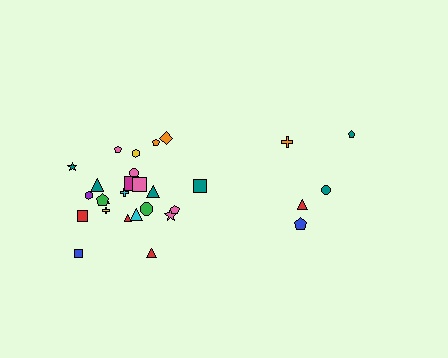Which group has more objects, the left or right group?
The left group.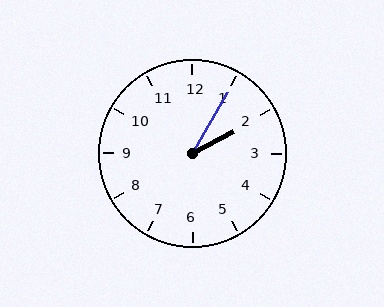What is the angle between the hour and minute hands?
Approximately 32 degrees.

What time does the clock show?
2:05.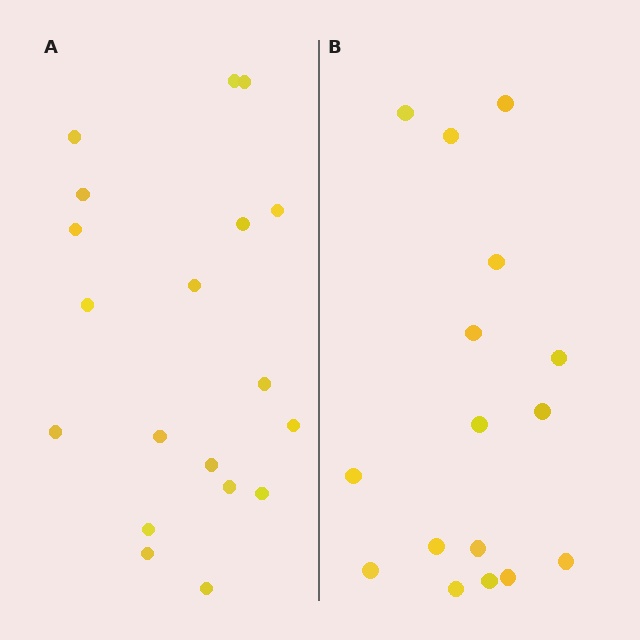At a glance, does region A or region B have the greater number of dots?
Region A (the left region) has more dots.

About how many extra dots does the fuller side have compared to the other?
Region A has just a few more — roughly 2 or 3 more dots than region B.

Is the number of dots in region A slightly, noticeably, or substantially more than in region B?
Region A has only slightly more — the two regions are fairly close. The ratio is roughly 1.2 to 1.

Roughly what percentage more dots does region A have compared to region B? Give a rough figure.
About 20% more.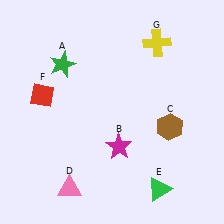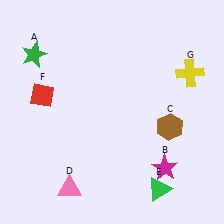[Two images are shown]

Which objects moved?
The objects that moved are: the green star (A), the magenta star (B), the yellow cross (G).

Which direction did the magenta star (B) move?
The magenta star (B) moved right.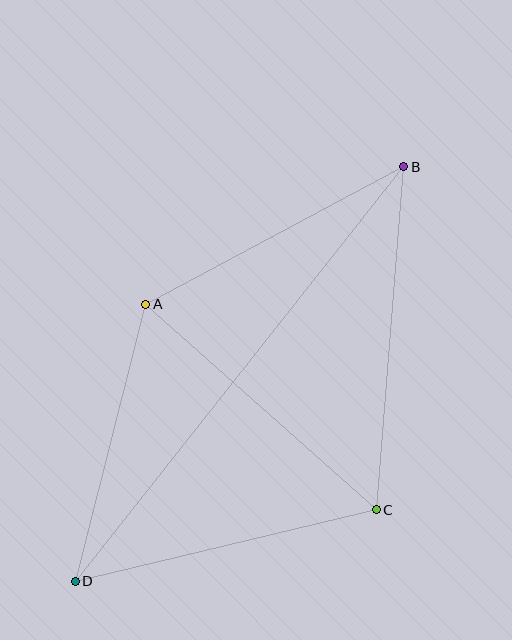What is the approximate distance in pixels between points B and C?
The distance between B and C is approximately 344 pixels.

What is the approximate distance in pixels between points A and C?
The distance between A and C is approximately 309 pixels.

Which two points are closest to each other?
Points A and D are closest to each other.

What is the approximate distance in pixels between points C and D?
The distance between C and D is approximately 309 pixels.